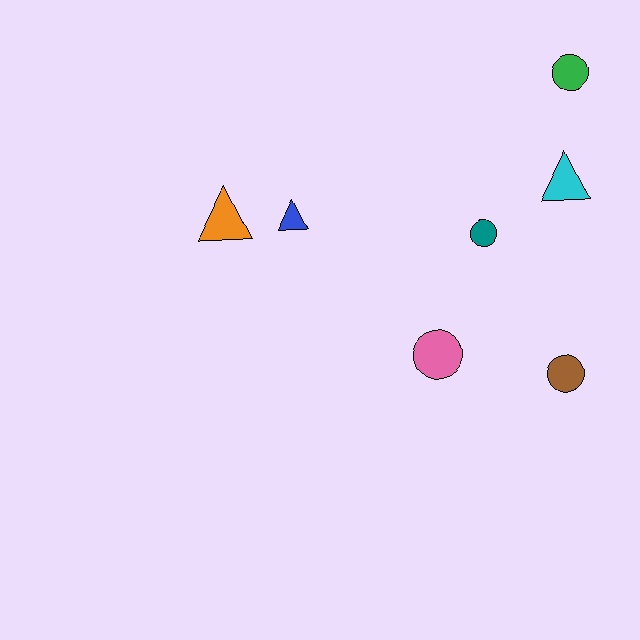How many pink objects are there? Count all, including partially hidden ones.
There is 1 pink object.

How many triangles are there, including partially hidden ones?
There are 3 triangles.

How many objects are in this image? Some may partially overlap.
There are 7 objects.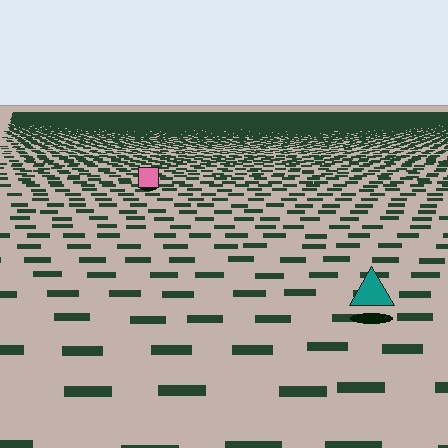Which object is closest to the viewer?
The teal triangle is closest. The texture marks near it are larger and more spread out.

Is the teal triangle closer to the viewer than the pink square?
Yes. The teal triangle is closer — you can tell from the texture gradient: the ground texture is coarser near it.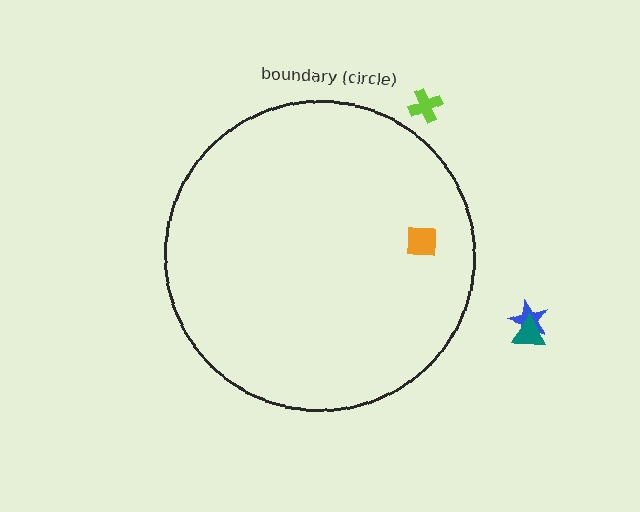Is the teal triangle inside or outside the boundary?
Outside.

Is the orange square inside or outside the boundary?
Inside.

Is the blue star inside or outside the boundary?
Outside.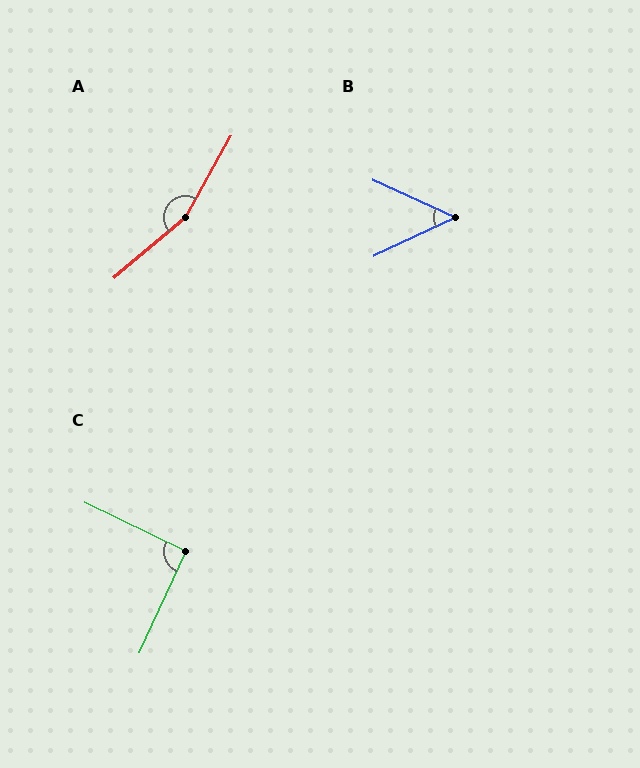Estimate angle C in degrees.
Approximately 91 degrees.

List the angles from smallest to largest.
B (50°), C (91°), A (159°).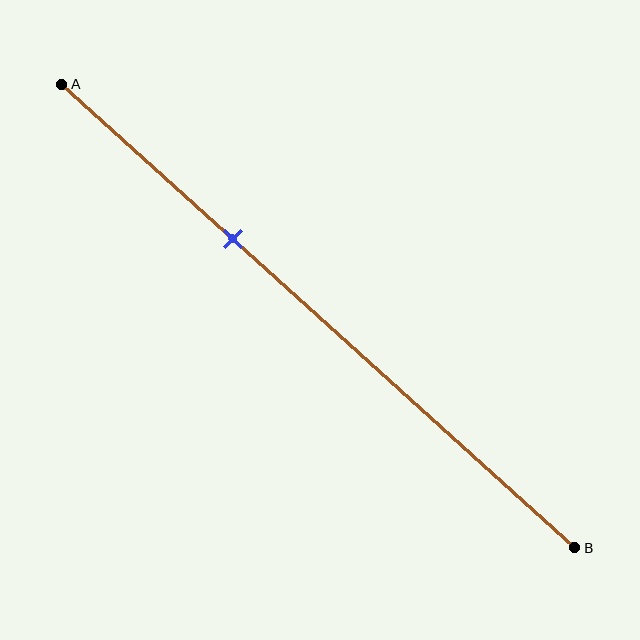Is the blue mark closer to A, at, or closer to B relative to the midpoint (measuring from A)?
The blue mark is closer to point A than the midpoint of segment AB.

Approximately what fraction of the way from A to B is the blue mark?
The blue mark is approximately 35% of the way from A to B.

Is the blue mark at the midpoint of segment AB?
No, the mark is at about 35% from A, not at the 50% midpoint.